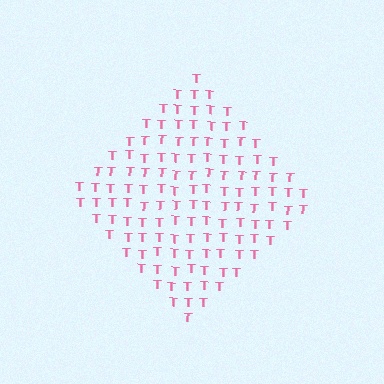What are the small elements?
The small elements are letter T's.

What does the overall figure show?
The overall figure shows a diamond.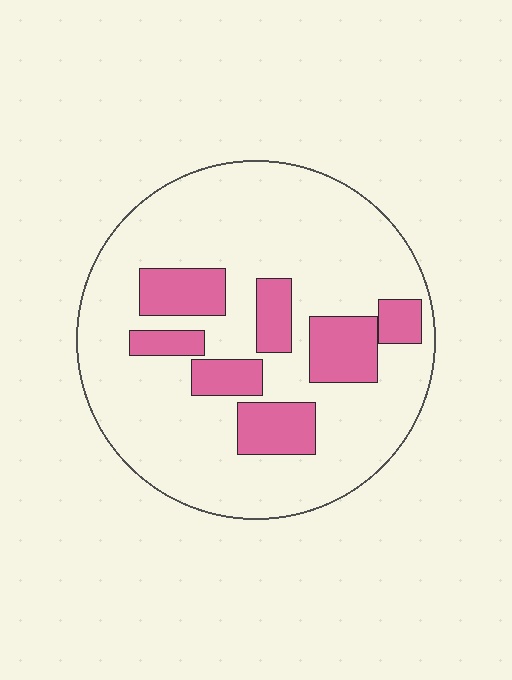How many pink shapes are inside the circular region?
7.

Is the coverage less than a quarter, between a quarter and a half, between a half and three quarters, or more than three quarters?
Less than a quarter.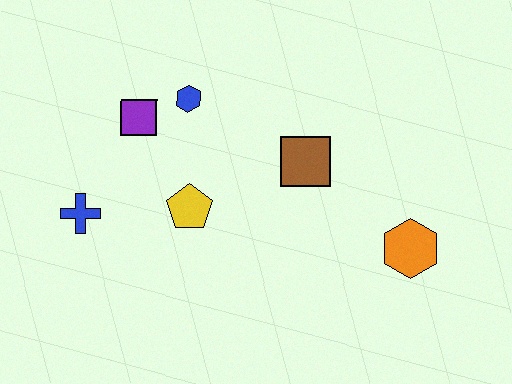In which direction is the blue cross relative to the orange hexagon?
The blue cross is to the left of the orange hexagon.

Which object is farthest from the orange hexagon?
The blue cross is farthest from the orange hexagon.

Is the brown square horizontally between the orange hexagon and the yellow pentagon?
Yes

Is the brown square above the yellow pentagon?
Yes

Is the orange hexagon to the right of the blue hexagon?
Yes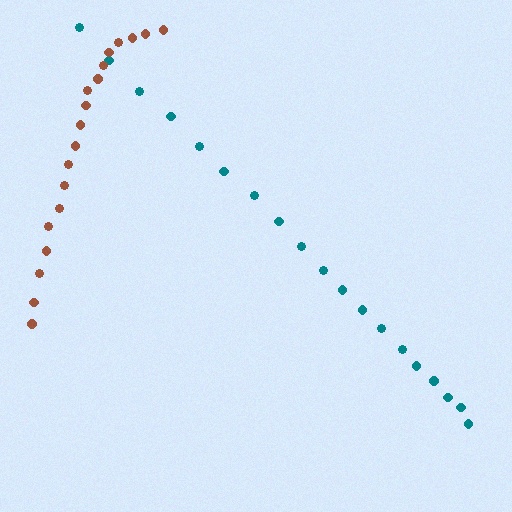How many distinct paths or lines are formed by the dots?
There are 2 distinct paths.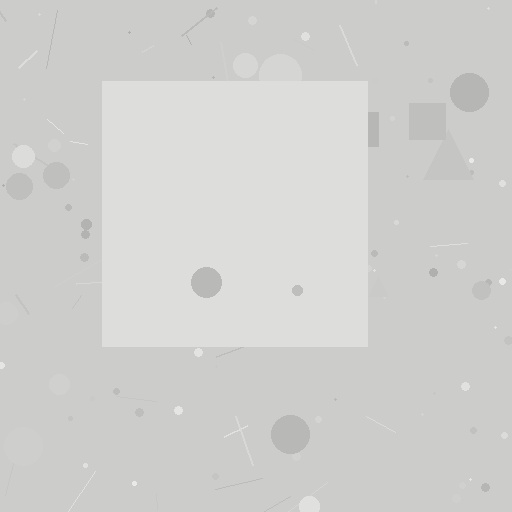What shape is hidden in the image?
A square is hidden in the image.